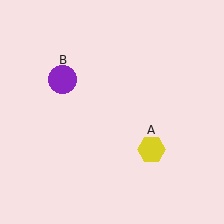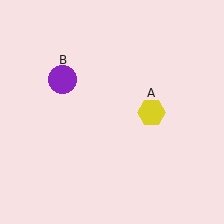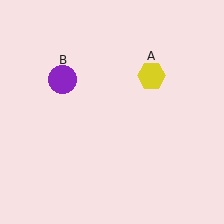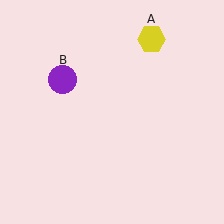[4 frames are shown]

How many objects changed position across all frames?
1 object changed position: yellow hexagon (object A).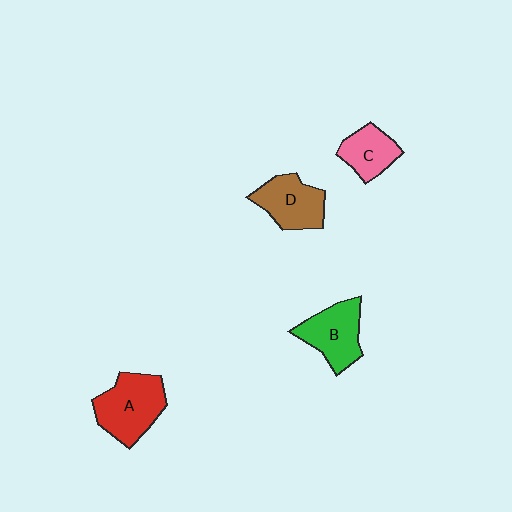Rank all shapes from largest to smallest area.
From largest to smallest: A (red), B (green), D (brown), C (pink).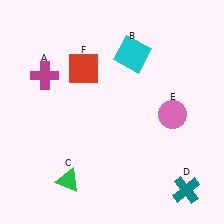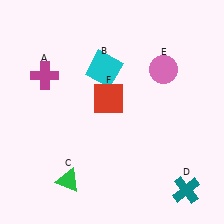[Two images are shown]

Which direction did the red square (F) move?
The red square (F) moved down.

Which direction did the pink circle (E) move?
The pink circle (E) moved up.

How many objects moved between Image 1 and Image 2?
3 objects moved between the two images.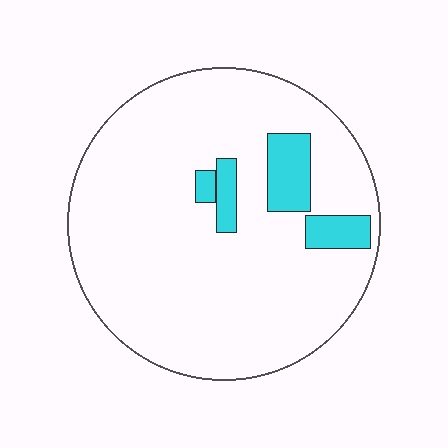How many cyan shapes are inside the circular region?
4.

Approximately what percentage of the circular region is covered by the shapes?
Approximately 10%.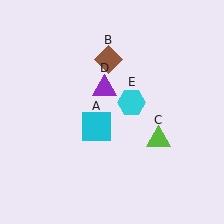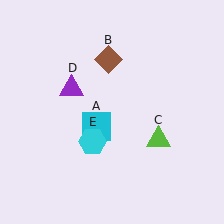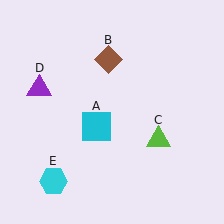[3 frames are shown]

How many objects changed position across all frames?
2 objects changed position: purple triangle (object D), cyan hexagon (object E).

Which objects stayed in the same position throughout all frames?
Cyan square (object A) and brown diamond (object B) and lime triangle (object C) remained stationary.